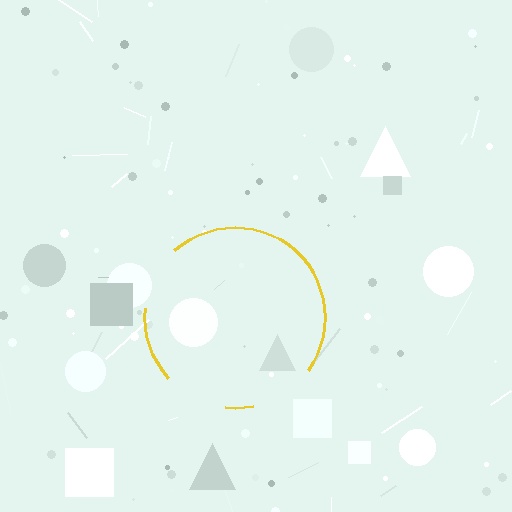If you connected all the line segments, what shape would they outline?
They would outline a circle.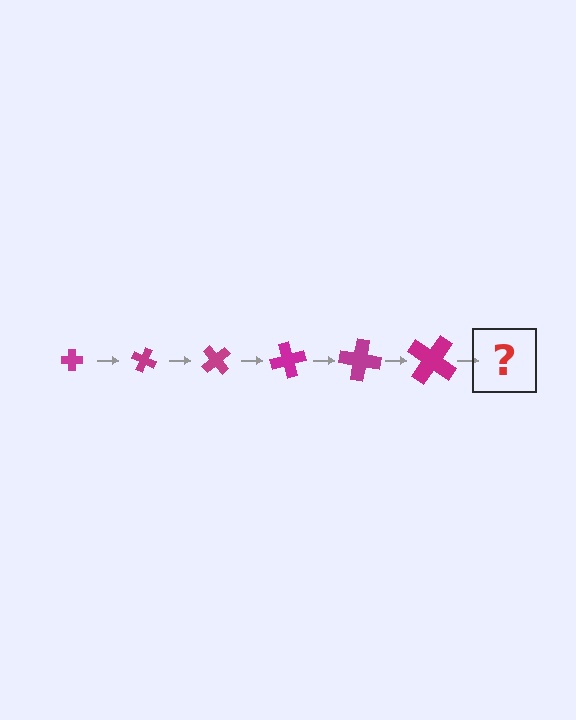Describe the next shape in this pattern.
It should be a cross, larger than the previous one and rotated 150 degrees from the start.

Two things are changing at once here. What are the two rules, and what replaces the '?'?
The two rules are that the cross grows larger each step and it rotates 25 degrees each step. The '?' should be a cross, larger than the previous one and rotated 150 degrees from the start.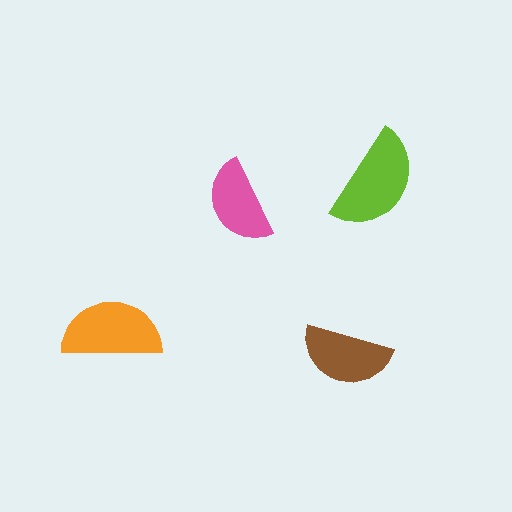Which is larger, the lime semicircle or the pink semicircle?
The lime one.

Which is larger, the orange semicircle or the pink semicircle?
The orange one.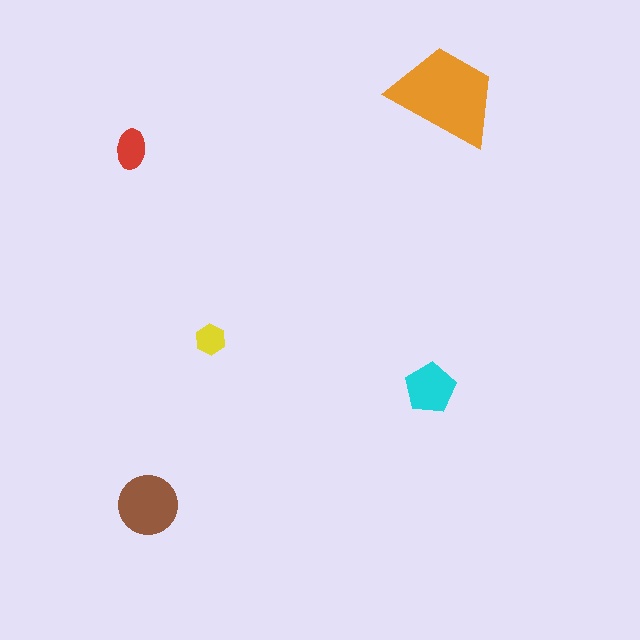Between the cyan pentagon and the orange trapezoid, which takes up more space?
The orange trapezoid.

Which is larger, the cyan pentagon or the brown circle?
The brown circle.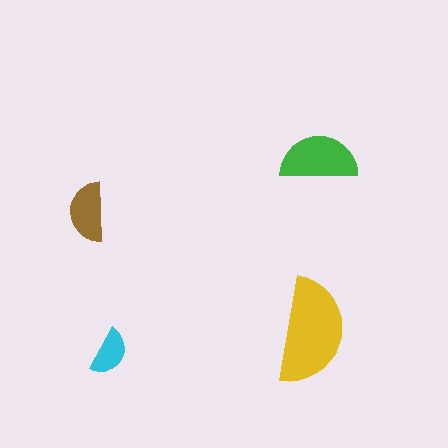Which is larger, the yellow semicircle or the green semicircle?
The yellow one.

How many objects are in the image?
There are 4 objects in the image.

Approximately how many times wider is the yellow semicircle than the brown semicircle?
About 2 times wider.